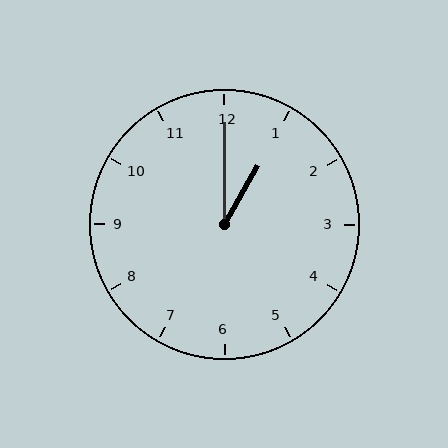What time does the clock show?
1:00.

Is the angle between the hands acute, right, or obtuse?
It is acute.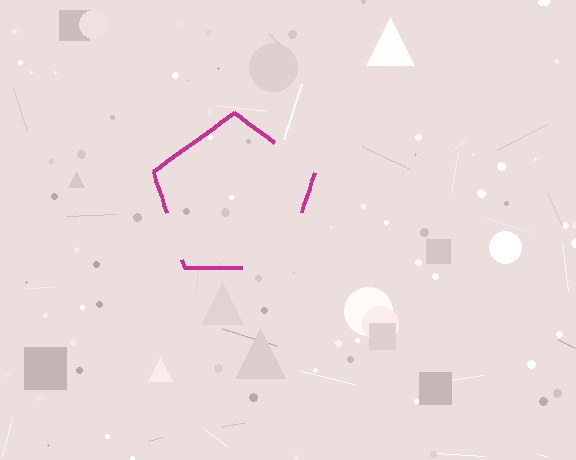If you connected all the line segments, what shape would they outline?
They would outline a pentagon.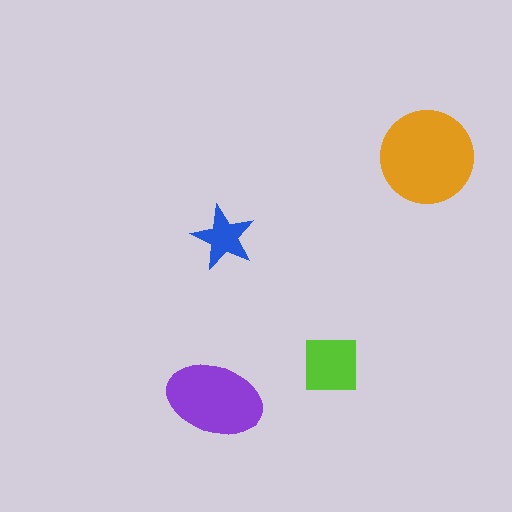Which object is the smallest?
The blue star.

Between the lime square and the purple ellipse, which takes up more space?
The purple ellipse.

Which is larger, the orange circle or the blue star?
The orange circle.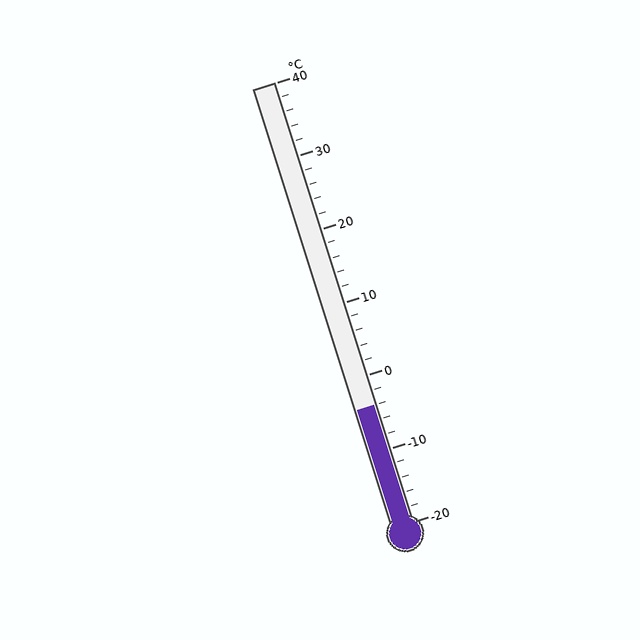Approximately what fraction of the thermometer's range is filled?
The thermometer is filled to approximately 25% of its range.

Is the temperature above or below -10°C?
The temperature is above -10°C.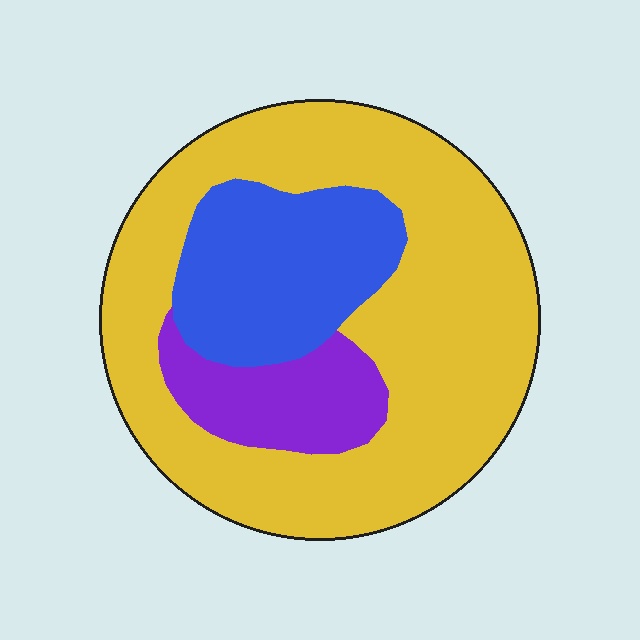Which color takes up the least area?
Purple, at roughly 15%.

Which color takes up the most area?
Yellow, at roughly 65%.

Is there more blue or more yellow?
Yellow.